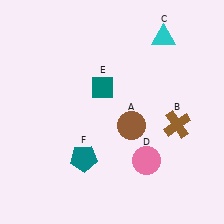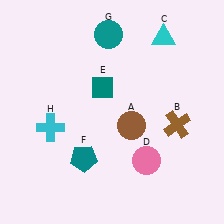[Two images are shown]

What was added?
A teal circle (G), a cyan cross (H) were added in Image 2.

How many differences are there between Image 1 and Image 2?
There are 2 differences between the two images.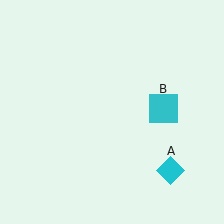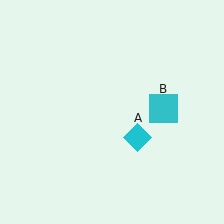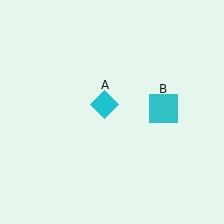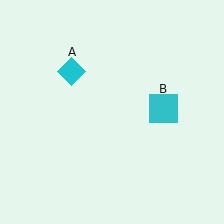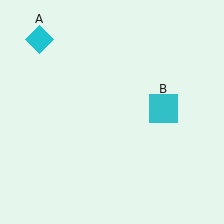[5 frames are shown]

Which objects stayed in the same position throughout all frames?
Cyan square (object B) remained stationary.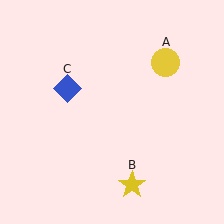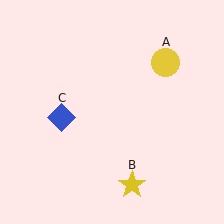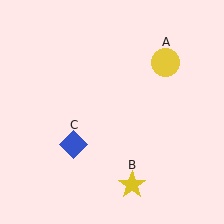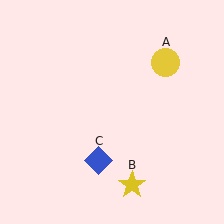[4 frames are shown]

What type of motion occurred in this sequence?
The blue diamond (object C) rotated counterclockwise around the center of the scene.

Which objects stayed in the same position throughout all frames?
Yellow circle (object A) and yellow star (object B) remained stationary.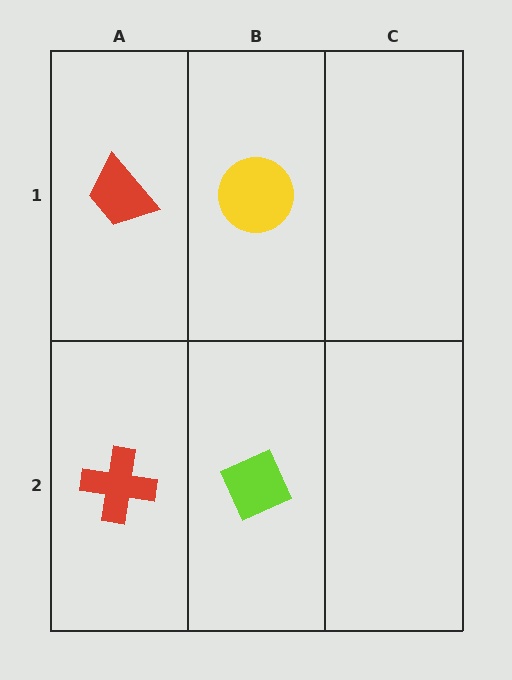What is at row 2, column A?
A red cross.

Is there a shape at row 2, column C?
No, that cell is empty.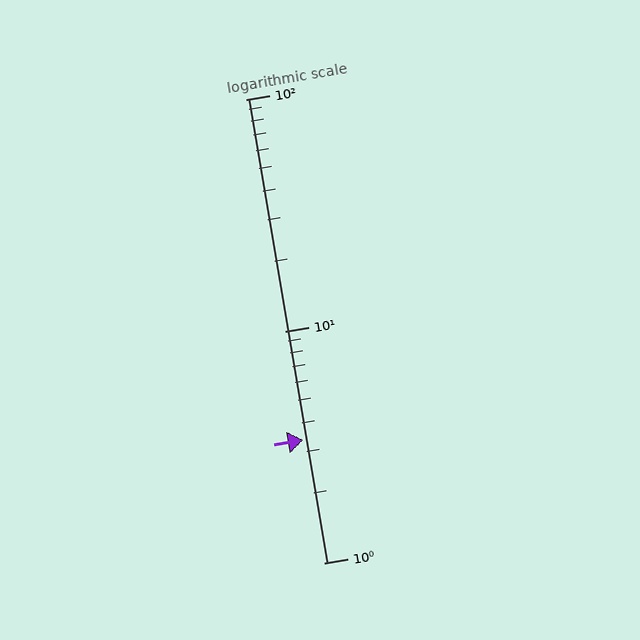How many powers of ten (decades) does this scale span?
The scale spans 2 decades, from 1 to 100.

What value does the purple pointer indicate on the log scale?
The pointer indicates approximately 3.4.